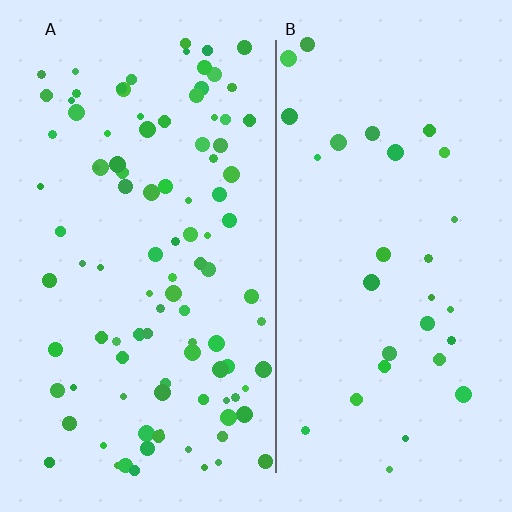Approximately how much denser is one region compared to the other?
Approximately 3.2× — region A over region B.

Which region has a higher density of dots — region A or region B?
A (the left).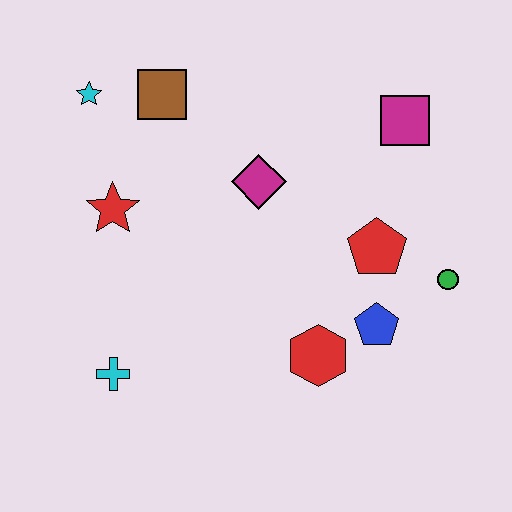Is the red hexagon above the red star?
No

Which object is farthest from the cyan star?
The green circle is farthest from the cyan star.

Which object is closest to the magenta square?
The red pentagon is closest to the magenta square.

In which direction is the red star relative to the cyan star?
The red star is below the cyan star.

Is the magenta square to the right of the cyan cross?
Yes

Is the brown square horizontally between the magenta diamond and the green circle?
No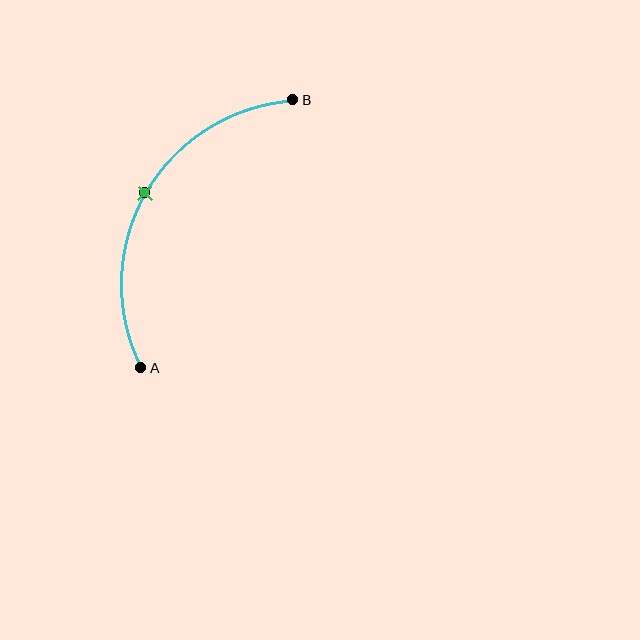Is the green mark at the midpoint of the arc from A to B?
Yes. The green mark lies on the arc at equal arc-length from both A and B — it is the arc midpoint.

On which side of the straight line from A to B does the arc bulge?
The arc bulges to the left of the straight line connecting A and B.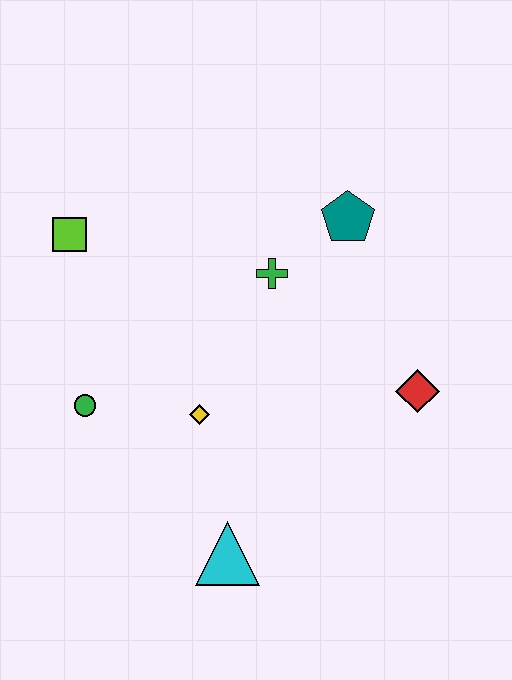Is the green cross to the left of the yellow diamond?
No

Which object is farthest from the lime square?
The red diamond is farthest from the lime square.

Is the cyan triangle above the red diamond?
No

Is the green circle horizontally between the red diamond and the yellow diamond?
No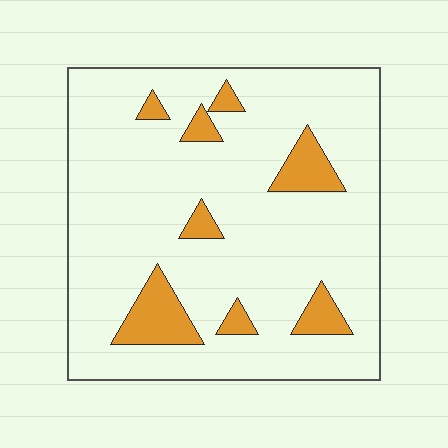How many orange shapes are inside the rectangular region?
8.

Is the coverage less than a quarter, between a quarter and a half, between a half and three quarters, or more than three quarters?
Less than a quarter.